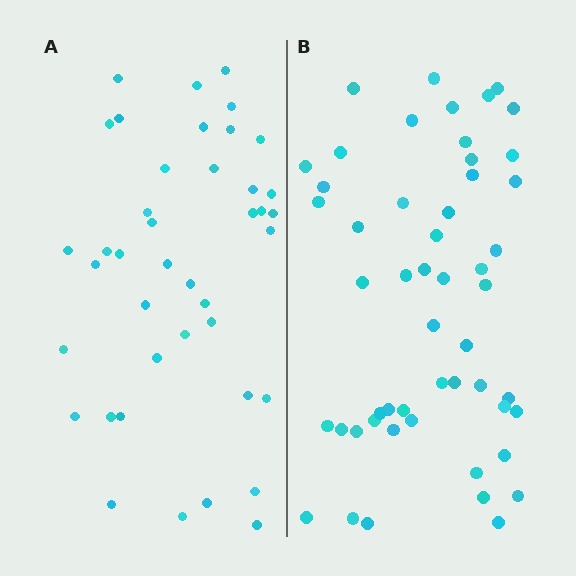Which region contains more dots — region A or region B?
Region B (the right region) has more dots.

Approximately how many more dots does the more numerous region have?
Region B has roughly 12 or so more dots than region A.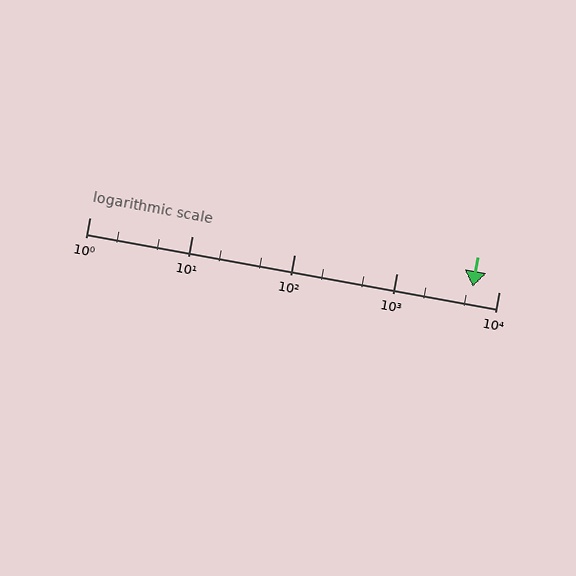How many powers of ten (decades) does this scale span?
The scale spans 4 decades, from 1 to 10000.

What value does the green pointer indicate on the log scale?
The pointer indicates approximately 5600.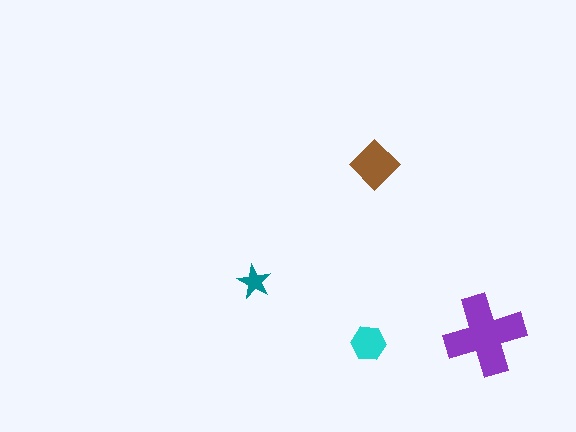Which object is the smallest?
The teal star.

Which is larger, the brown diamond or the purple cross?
The purple cross.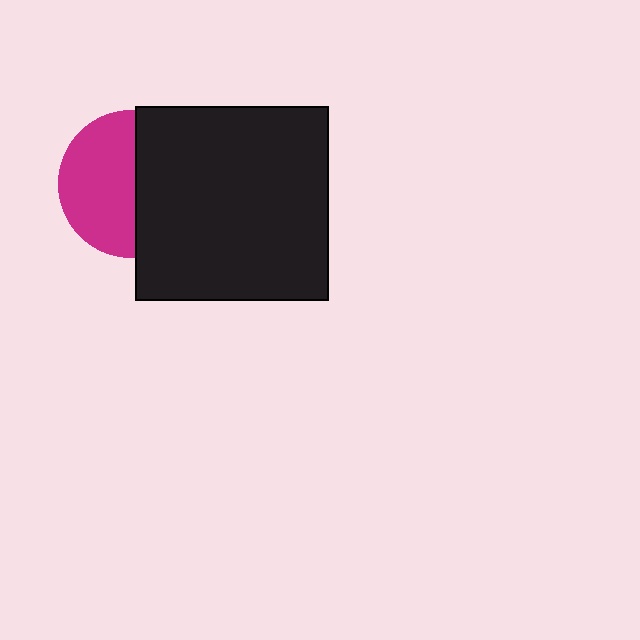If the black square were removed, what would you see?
You would see the complete magenta circle.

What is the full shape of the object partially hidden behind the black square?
The partially hidden object is a magenta circle.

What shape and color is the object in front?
The object in front is a black square.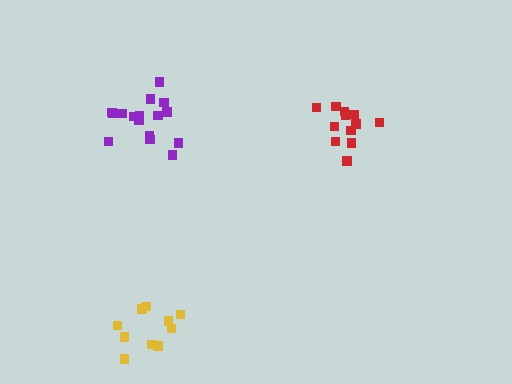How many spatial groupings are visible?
There are 3 spatial groupings.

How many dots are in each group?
Group 1: 11 dots, Group 2: 13 dots, Group 3: 16 dots (40 total).